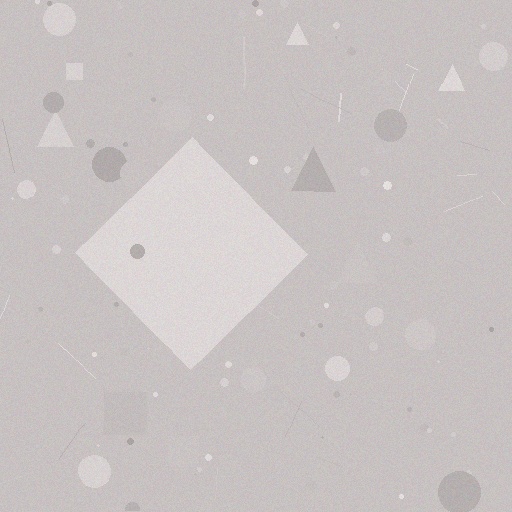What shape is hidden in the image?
A diamond is hidden in the image.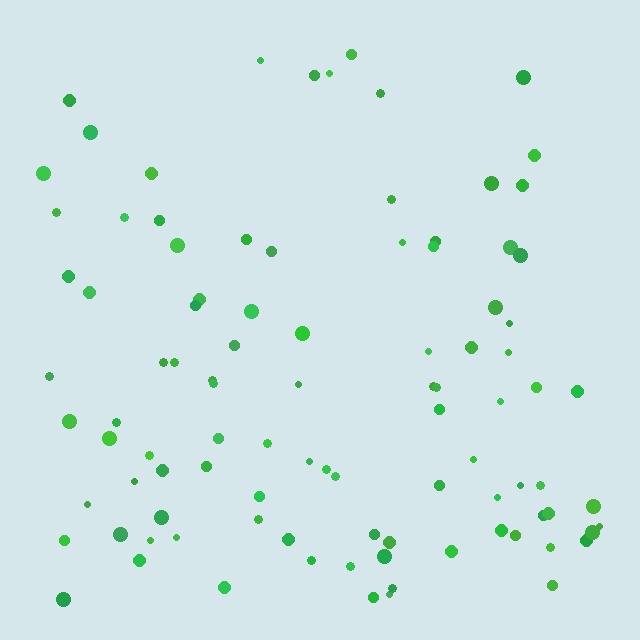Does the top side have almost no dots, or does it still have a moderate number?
Still a moderate number, just noticeably fewer than the bottom.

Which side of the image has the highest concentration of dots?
The bottom.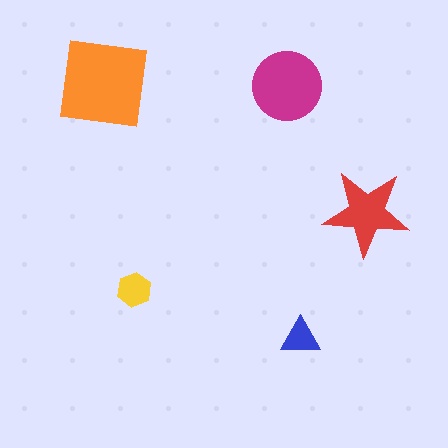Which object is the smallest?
The blue triangle.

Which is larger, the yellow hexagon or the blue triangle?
The yellow hexagon.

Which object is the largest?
The orange square.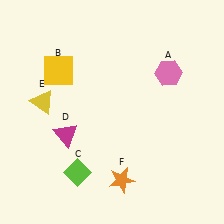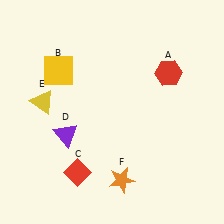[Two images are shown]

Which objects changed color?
A changed from pink to red. C changed from lime to red. D changed from magenta to purple.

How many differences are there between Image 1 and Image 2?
There are 3 differences between the two images.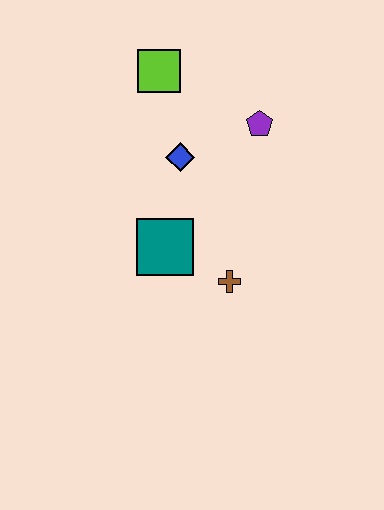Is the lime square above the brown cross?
Yes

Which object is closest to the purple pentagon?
The blue diamond is closest to the purple pentagon.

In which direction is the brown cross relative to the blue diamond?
The brown cross is below the blue diamond.